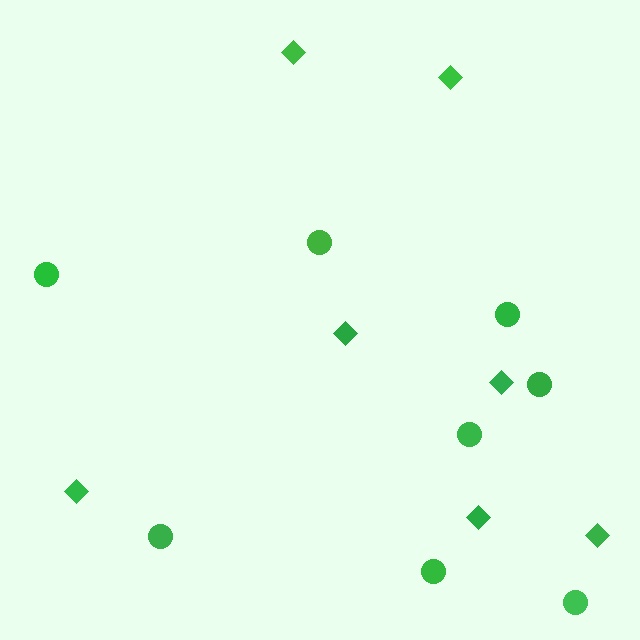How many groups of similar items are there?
There are 2 groups: one group of diamonds (7) and one group of circles (8).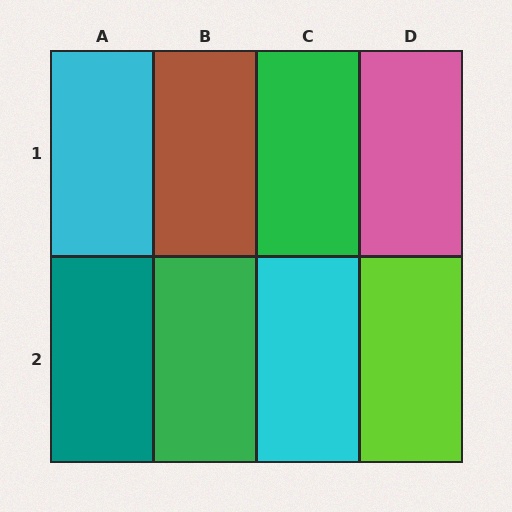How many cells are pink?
1 cell is pink.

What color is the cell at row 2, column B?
Green.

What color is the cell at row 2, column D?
Lime.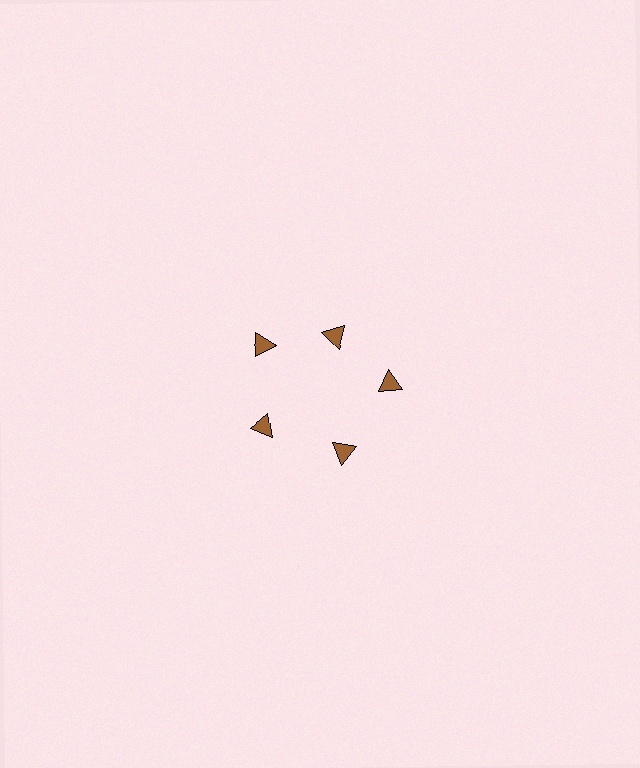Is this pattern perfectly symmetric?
No. The 5 brown triangles are arranged in a ring, but one element near the 1 o'clock position is pulled inward toward the center, breaking the 5-fold rotational symmetry.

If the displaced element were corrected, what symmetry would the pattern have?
It would have 5-fold rotational symmetry — the pattern would map onto itself every 72 degrees.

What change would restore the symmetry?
The symmetry would be restored by moving it outward, back onto the ring so that all 5 triangles sit at equal angles and equal distance from the center.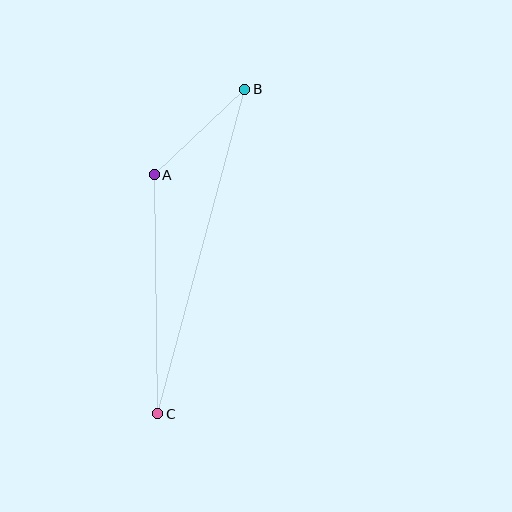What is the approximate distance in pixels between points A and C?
The distance between A and C is approximately 239 pixels.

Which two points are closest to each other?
Points A and B are closest to each other.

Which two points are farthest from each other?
Points B and C are farthest from each other.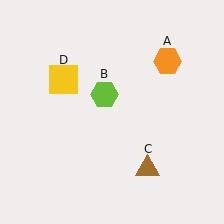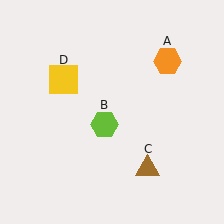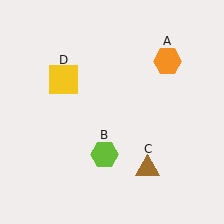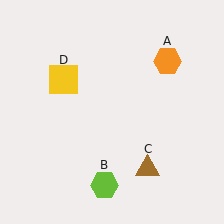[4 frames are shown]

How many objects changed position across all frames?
1 object changed position: lime hexagon (object B).